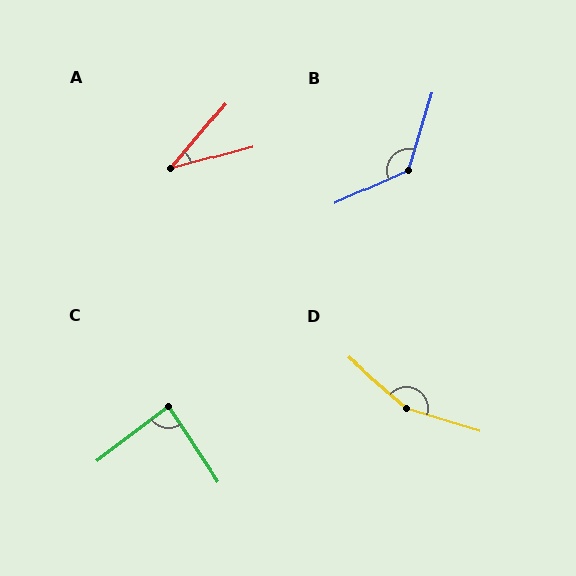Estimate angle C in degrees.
Approximately 87 degrees.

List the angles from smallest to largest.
A (34°), C (87°), B (131°), D (156°).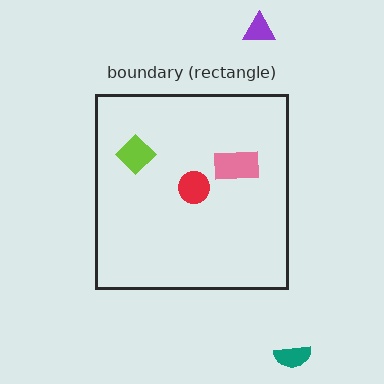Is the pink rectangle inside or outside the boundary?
Inside.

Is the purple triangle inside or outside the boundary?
Outside.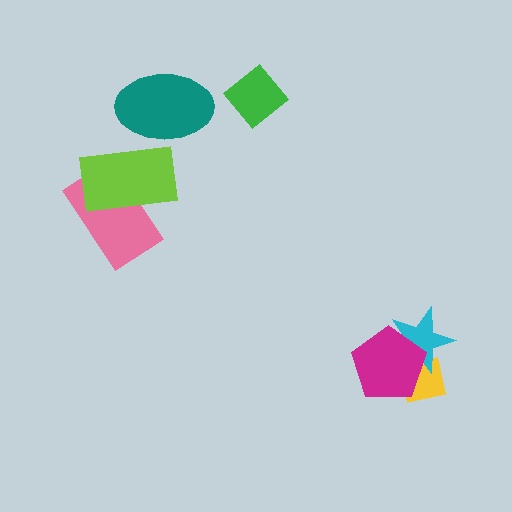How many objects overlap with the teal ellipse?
1 object overlaps with the teal ellipse.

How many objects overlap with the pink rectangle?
1 object overlaps with the pink rectangle.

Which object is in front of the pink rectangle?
The lime rectangle is in front of the pink rectangle.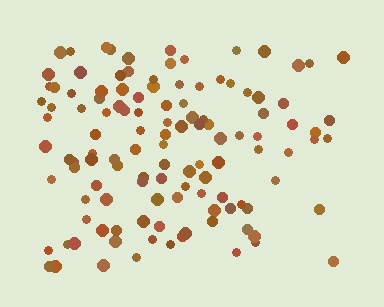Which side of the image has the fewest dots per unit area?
The right.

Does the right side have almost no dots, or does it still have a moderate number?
Still a moderate number, just noticeably fewer than the left.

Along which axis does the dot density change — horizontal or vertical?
Horizontal.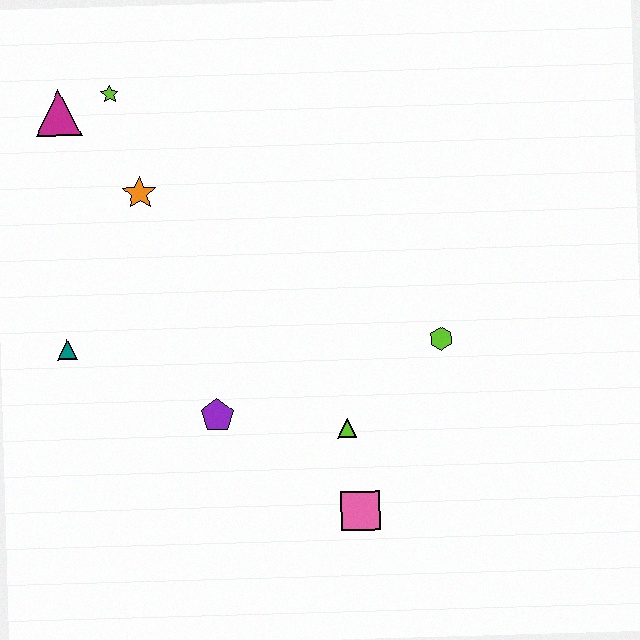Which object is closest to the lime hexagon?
The lime triangle is closest to the lime hexagon.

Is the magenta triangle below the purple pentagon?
No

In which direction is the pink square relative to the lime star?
The pink square is below the lime star.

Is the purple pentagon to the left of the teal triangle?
No